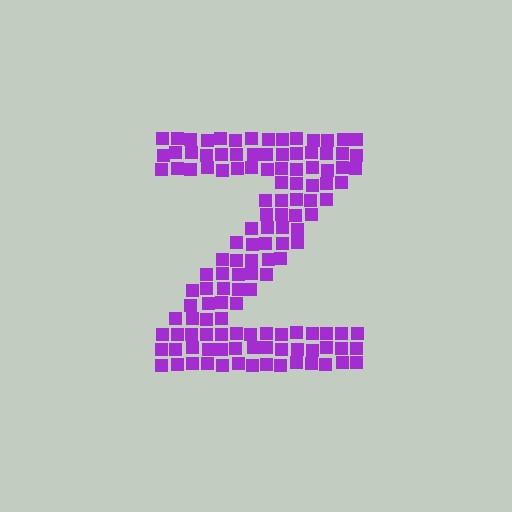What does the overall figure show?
The overall figure shows the letter Z.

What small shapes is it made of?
It is made of small squares.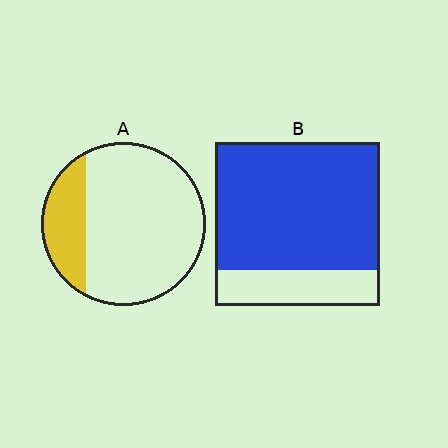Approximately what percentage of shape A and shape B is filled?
A is approximately 20% and B is approximately 80%.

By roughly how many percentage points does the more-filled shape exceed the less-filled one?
By roughly 55 percentage points (B over A).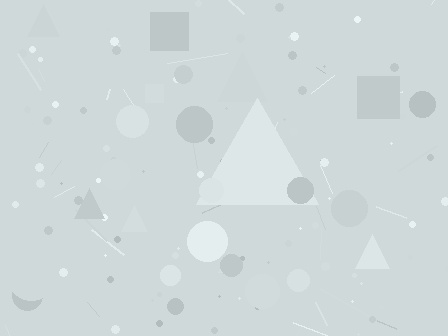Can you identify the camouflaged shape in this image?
The camouflaged shape is a triangle.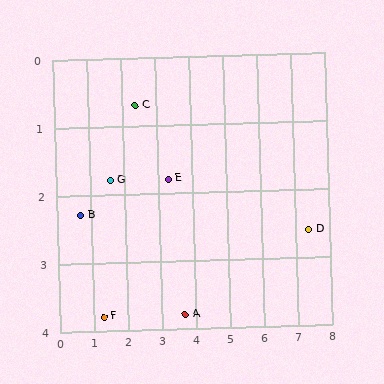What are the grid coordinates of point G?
Point G is at approximately (1.6, 1.8).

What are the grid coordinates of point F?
Point F is at approximately (1.3, 3.8).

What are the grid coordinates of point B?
Point B is at approximately (0.7, 2.3).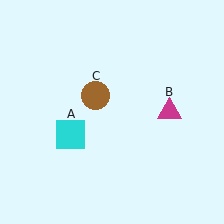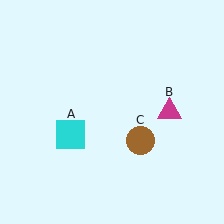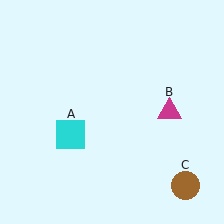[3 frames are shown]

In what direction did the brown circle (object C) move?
The brown circle (object C) moved down and to the right.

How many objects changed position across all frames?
1 object changed position: brown circle (object C).